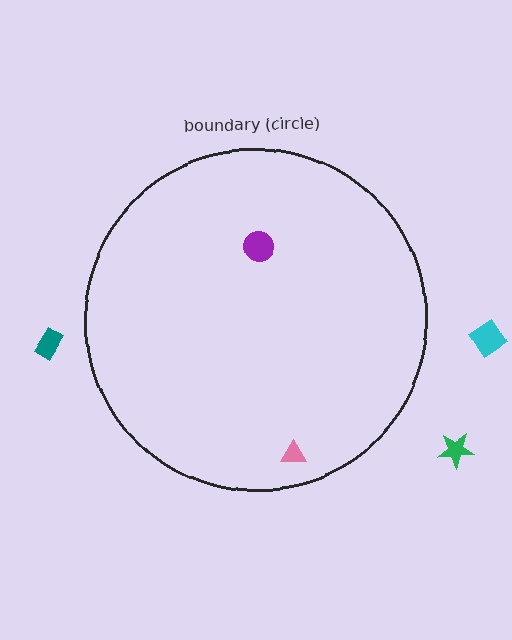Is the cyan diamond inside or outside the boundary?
Outside.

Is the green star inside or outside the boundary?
Outside.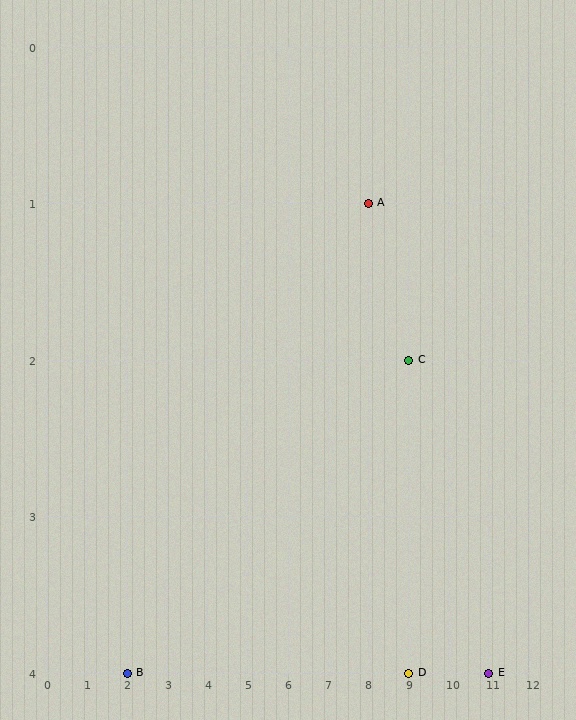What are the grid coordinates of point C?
Point C is at grid coordinates (9, 2).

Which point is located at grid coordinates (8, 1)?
Point A is at (8, 1).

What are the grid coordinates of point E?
Point E is at grid coordinates (11, 4).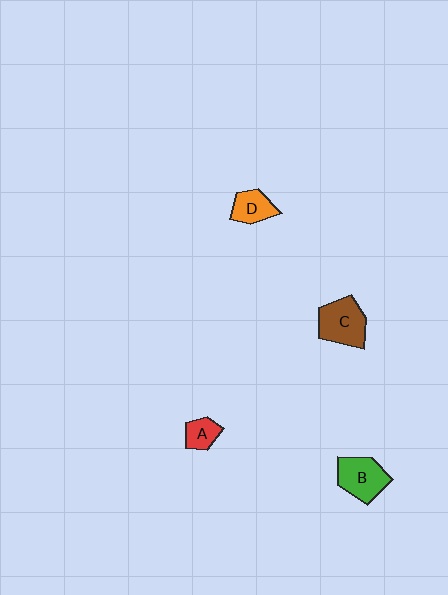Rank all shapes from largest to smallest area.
From largest to smallest: C (brown), B (green), D (orange), A (red).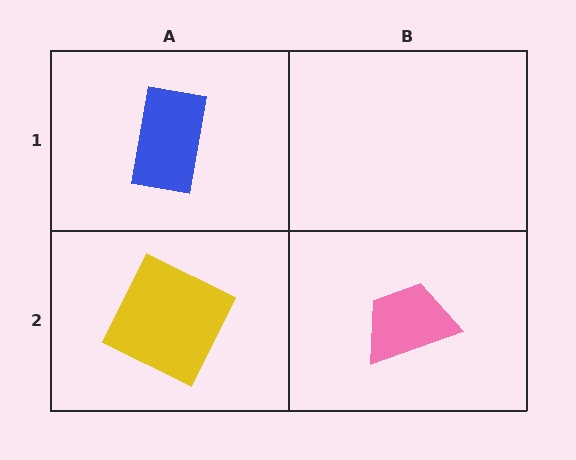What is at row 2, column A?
A yellow square.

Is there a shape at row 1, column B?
No, that cell is empty.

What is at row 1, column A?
A blue rectangle.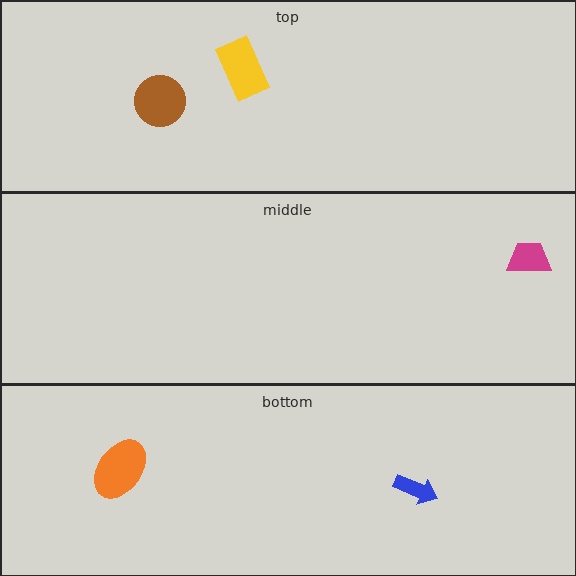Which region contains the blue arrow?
The bottom region.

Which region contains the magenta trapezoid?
The middle region.